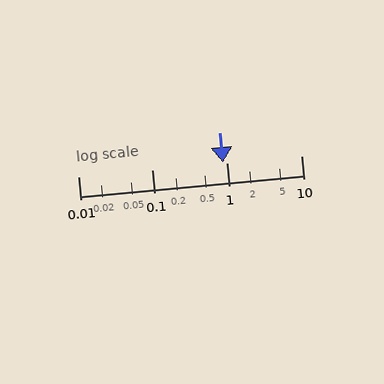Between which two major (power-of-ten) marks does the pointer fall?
The pointer is between 0.1 and 1.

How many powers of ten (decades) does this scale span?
The scale spans 3 decades, from 0.01 to 10.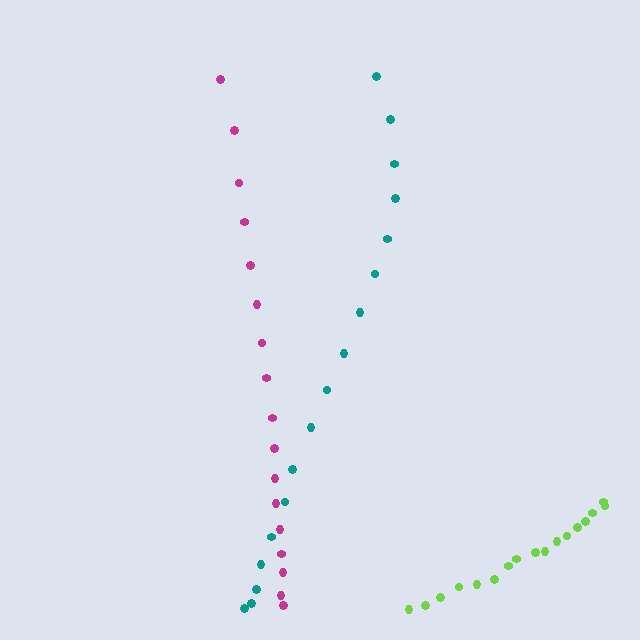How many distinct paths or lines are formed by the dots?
There are 3 distinct paths.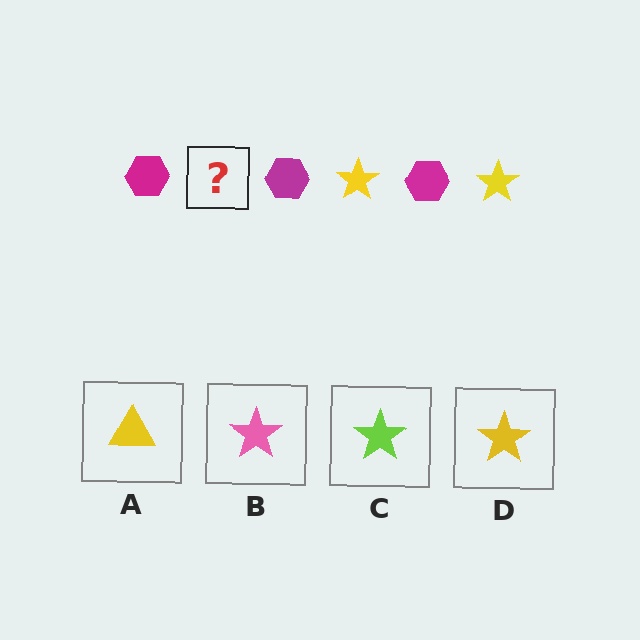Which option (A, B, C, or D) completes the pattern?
D.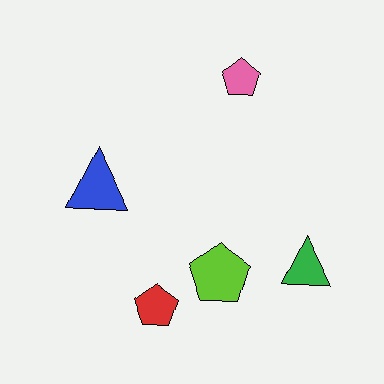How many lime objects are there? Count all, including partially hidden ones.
There is 1 lime object.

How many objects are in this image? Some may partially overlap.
There are 5 objects.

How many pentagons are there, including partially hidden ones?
There are 3 pentagons.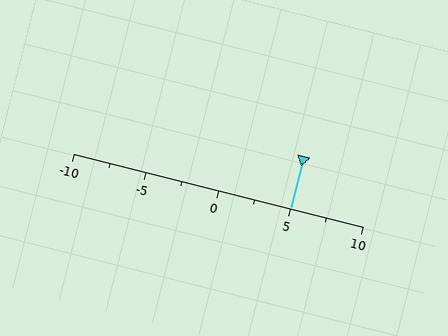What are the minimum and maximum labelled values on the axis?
The axis runs from -10 to 10.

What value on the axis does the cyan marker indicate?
The marker indicates approximately 5.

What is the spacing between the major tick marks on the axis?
The major ticks are spaced 5 apart.